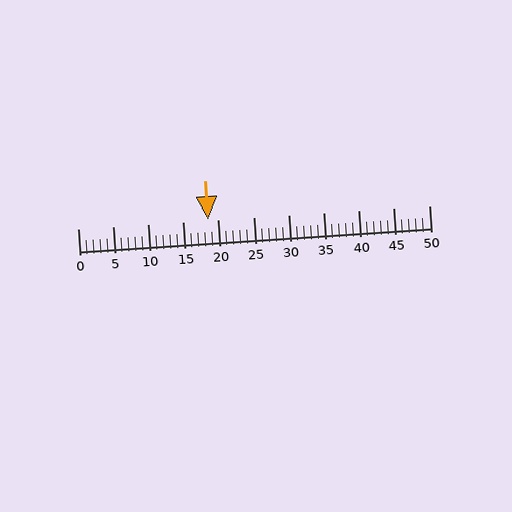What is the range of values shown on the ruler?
The ruler shows values from 0 to 50.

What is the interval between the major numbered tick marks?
The major tick marks are spaced 5 units apart.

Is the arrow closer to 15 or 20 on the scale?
The arrow is closer to 20.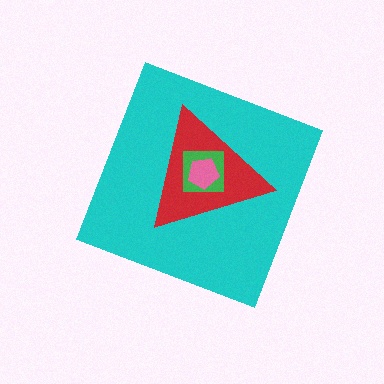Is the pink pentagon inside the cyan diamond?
Yes.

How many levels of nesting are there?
4.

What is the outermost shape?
The cyan diamond.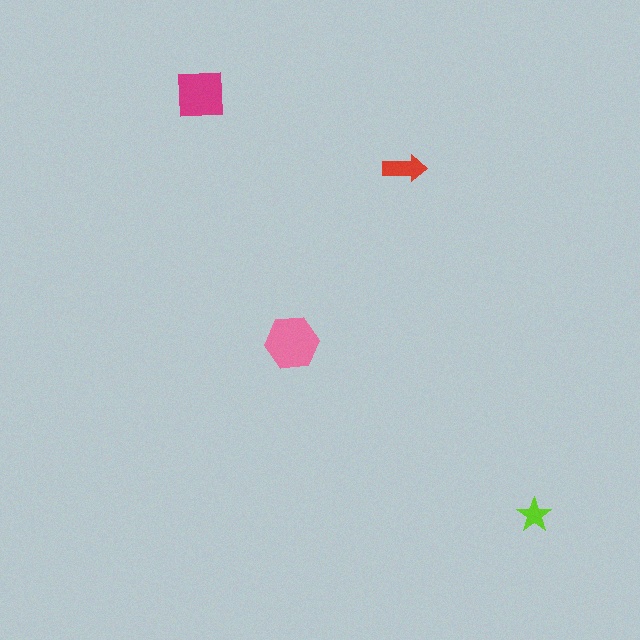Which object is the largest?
The pink hexagon.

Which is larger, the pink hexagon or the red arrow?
The pink hexagon.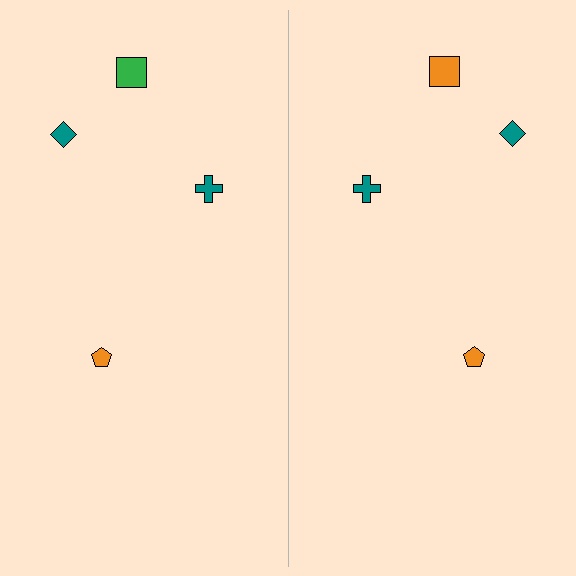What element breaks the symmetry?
The orange square on the right side breaks the symmetry — its mirror counterpart is green.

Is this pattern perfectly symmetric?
No, the pattern is not perfectly symmetric. The orange square on the right side breaks the symmetry — its mirror counterpart is green.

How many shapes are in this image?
There are 8 shapes in this image.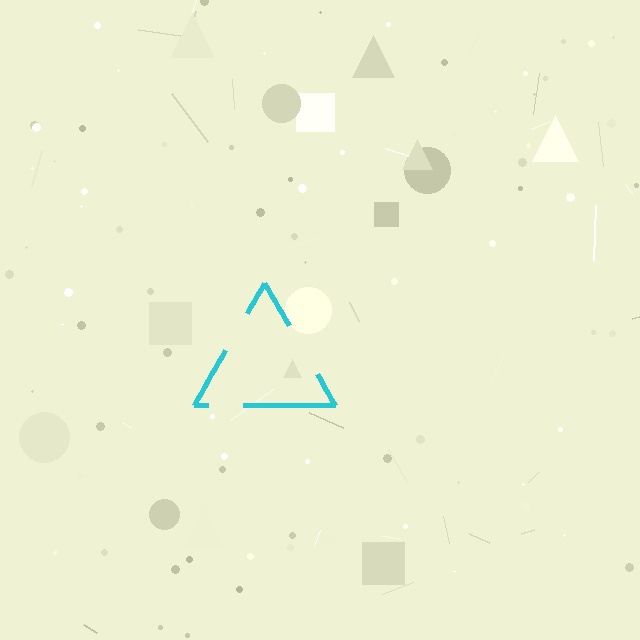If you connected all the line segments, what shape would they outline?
They would outline a triangle.